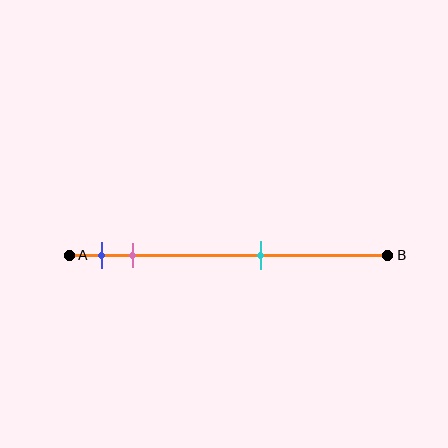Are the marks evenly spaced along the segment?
No, the marks are not evenly spaced.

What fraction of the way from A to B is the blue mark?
The blue mark is approximately 10% (0.1) of the way from A to B.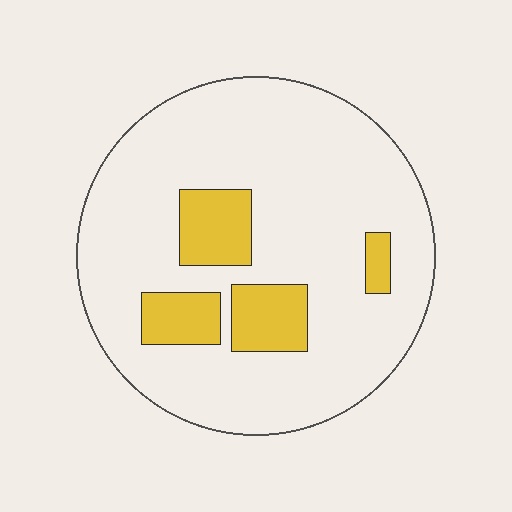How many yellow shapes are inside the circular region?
4.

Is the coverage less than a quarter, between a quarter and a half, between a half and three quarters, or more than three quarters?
Less than a quarter.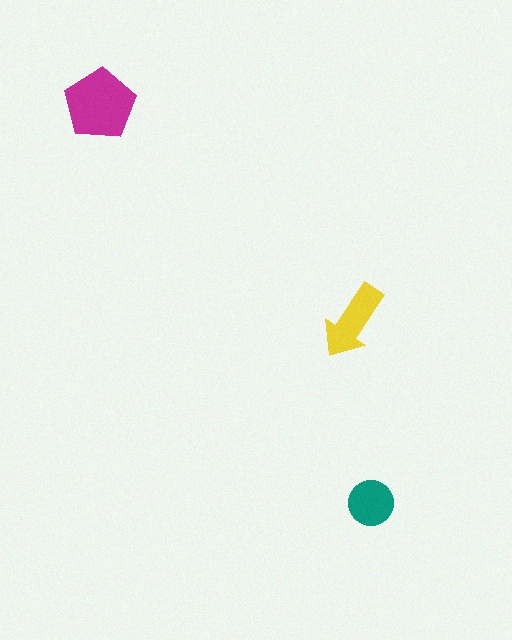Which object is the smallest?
The teal circle.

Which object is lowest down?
The teal circle is bottommost.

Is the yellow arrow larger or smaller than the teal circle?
Larger.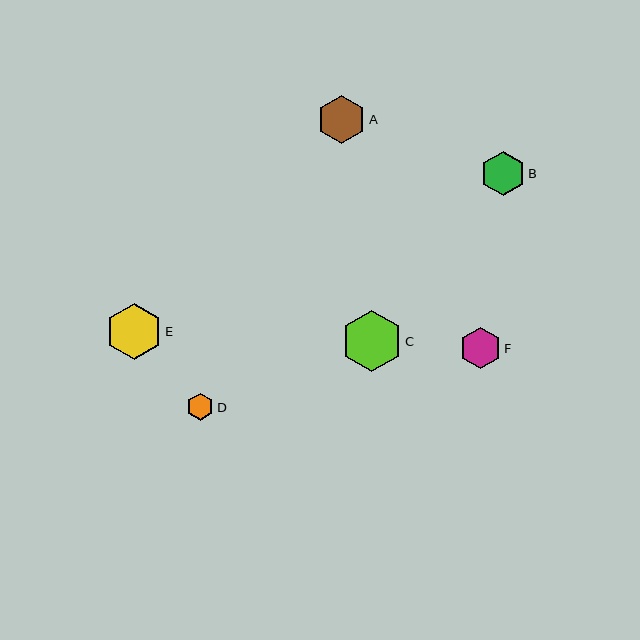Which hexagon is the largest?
Hexagon C is the largest with a size of approximately 61 pixels.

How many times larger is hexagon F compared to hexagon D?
Hexagon F is approximately 1.5 times the size of hexagon D.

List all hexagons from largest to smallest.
From largest to smallest: C, E, A, B, F, D.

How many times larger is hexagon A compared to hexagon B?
Hexagon A is approximately 1.1 times the size of hexagon B.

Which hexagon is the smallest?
Hexagon D is the smallest with a size of approximately 27 pixels.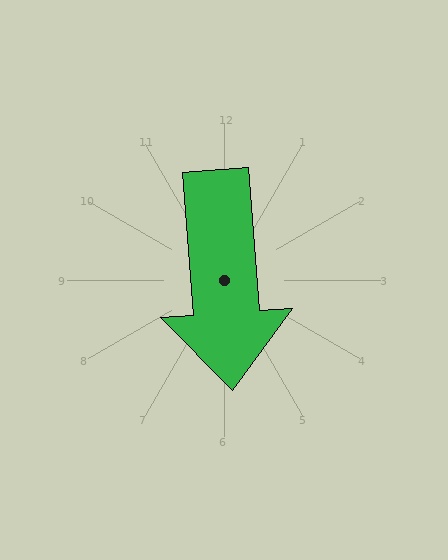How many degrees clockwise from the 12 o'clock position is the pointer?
Approximately 176 degrees.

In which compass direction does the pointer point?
South.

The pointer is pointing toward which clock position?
Roughly 6 o'clock.